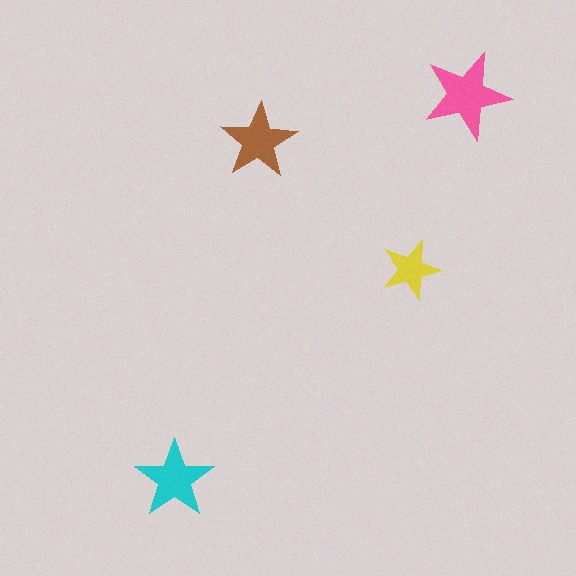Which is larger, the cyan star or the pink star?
The pink one.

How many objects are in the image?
There are 4 objects in the image.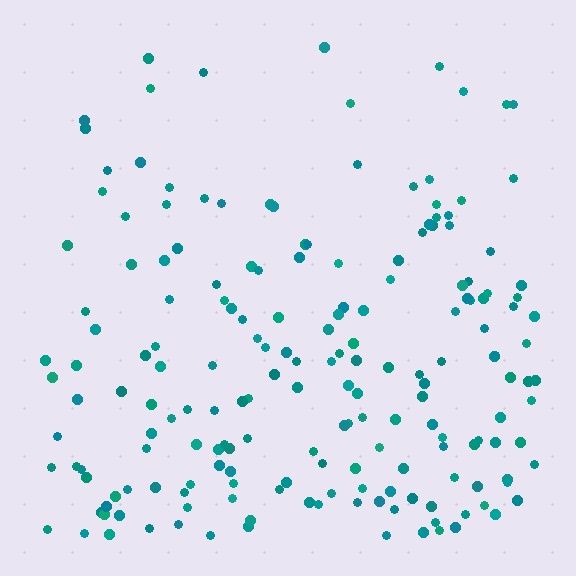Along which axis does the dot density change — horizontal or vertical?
Vertical.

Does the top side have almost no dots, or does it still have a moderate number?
Still a moderate number, just noticeably fewer than the bottom.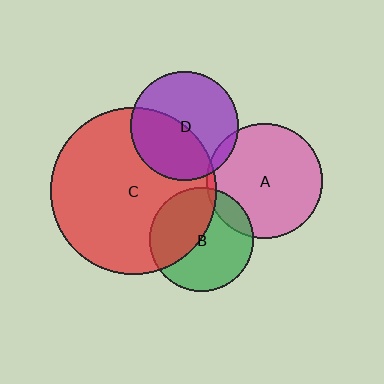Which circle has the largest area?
Circle C (red).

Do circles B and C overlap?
Yes.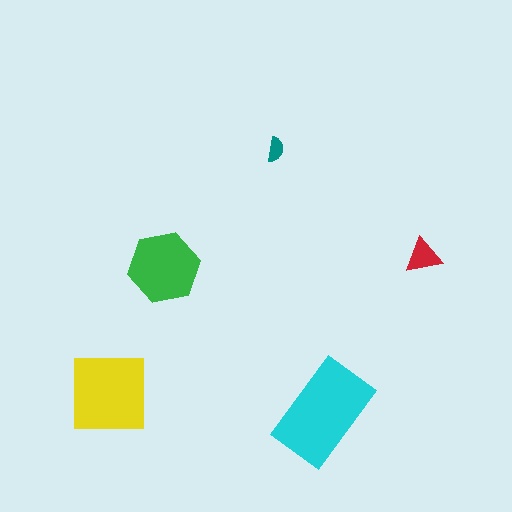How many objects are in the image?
There are 5 objects in the image.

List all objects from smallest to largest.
The teal semicircle, the red triangle, the green hexagon, the yellow square, the cyan rectangle.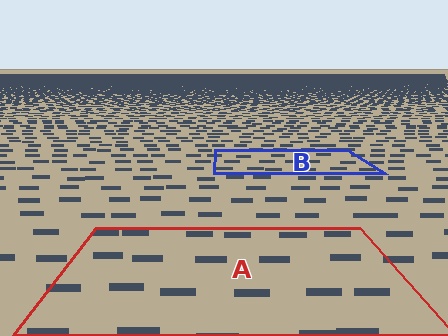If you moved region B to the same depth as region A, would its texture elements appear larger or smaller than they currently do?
They would appear larger. At a closer depth, the same texture elements are projected at a bigger on-screen size.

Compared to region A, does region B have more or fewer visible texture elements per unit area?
Region B has more texture elements per unit area — they are packed more densely because it is farther away.